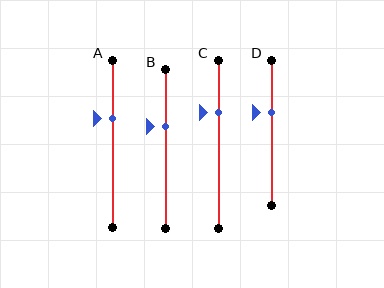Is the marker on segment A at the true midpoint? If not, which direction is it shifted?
No, the marker on segment A is shifted upward by about 15% of the segment length.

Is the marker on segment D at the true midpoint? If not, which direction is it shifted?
No, the marker on segment D is shifted upward by about 14% of the segment length.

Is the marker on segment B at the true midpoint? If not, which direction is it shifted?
No, the marker on segment B is shifted upward by about 14% of the segment length.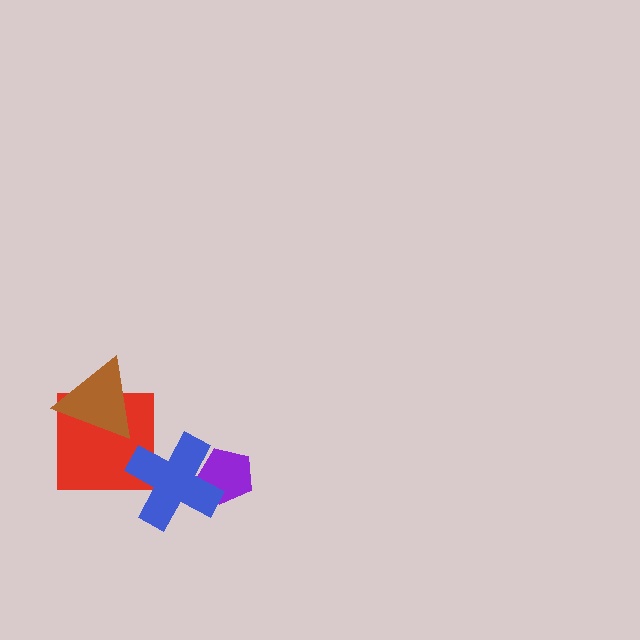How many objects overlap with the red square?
2 objects overlap with the red square.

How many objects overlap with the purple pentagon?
1 object overlaps with the purple pentagon.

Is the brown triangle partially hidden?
No, no other shape covers it.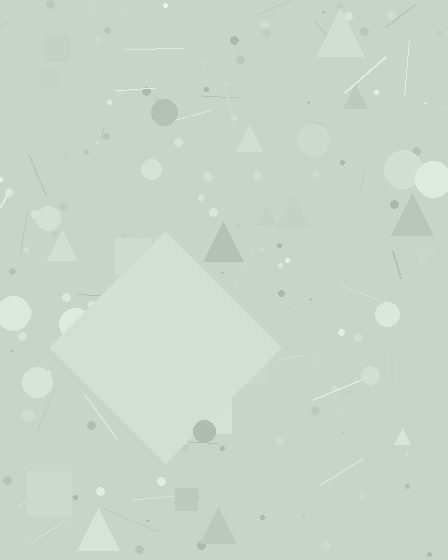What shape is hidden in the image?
A diamond is hidden in the image.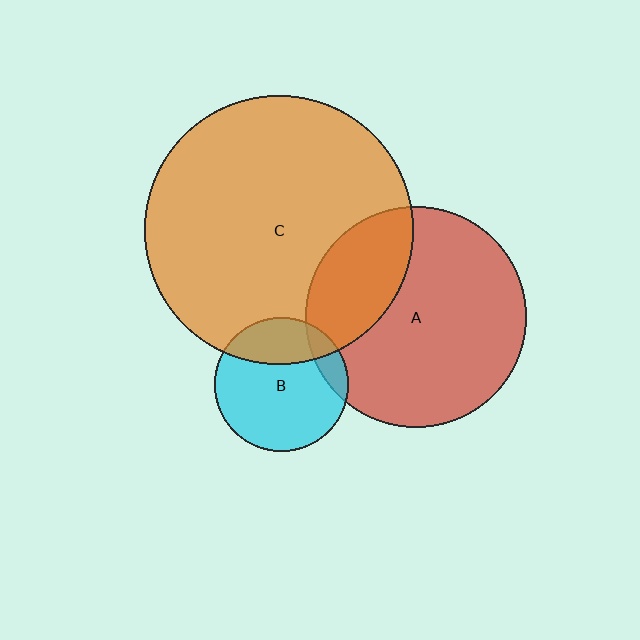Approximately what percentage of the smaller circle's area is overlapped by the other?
Approximately 25%.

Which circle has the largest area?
Circle C (orange).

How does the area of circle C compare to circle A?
Approximately 1.5 times.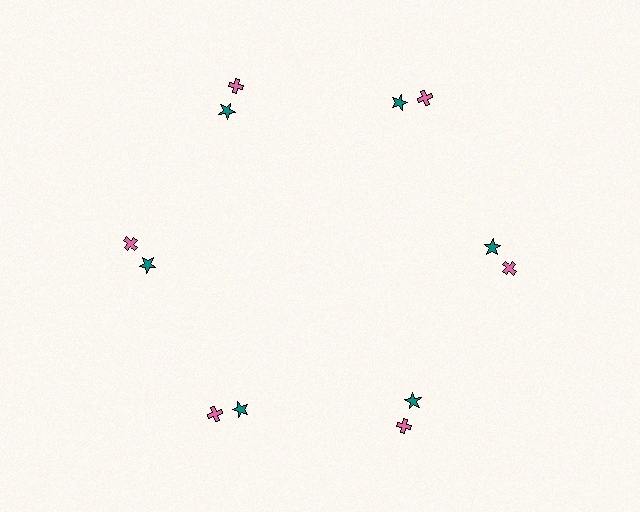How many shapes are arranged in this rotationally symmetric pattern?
There are 12 shapes, arranged in 6 groups of 2.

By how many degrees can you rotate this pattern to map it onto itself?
The pattern maps onto itself every 60 degrees of rotation.